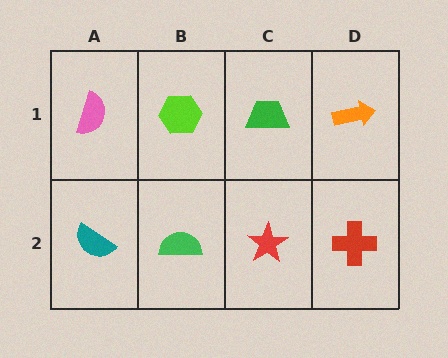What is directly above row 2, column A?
A pink semicircle.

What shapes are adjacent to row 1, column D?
A red cross (row 2, column D), a green trapezoid (row 1, column C).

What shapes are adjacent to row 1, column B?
A green semicircle (row 2, column B), a pink semicircle (row 1, column A), a green trapezoid (row 1, column C).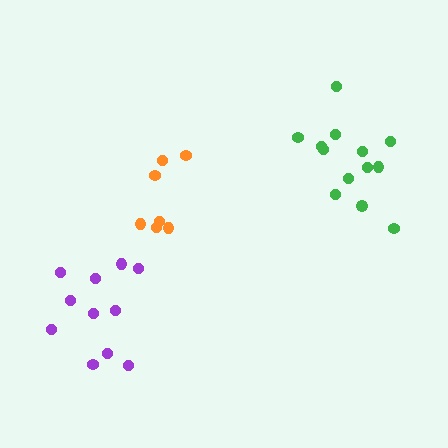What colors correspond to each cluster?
The clusters are colored: purple, green, orange.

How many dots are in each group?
Group 1: 11 dots, Group 2: 13 dots, Group 3: 7 dots (31 total).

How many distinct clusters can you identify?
There are 3 distinct clusters.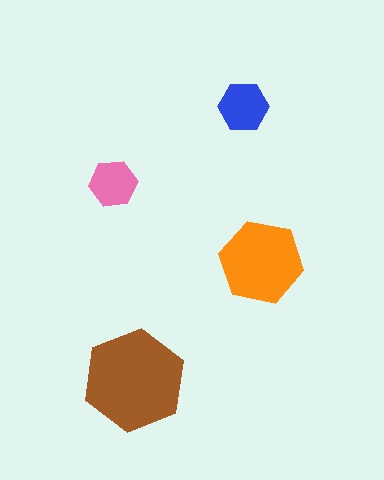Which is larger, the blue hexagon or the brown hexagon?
The brown one.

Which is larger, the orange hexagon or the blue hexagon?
The orange one.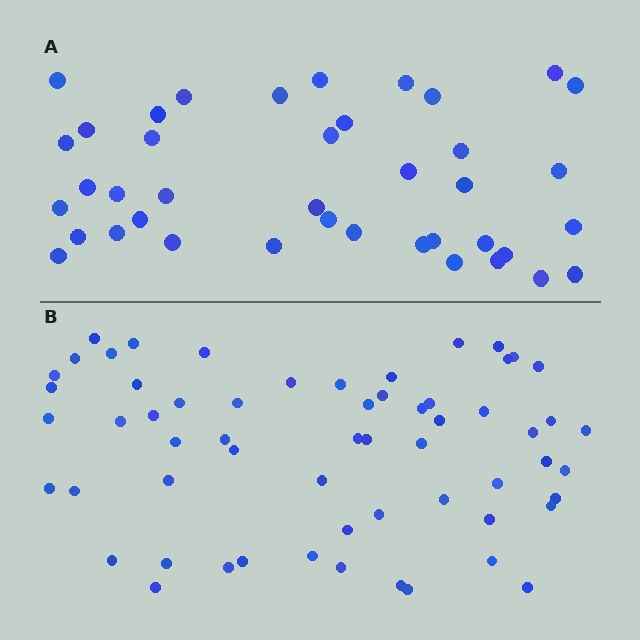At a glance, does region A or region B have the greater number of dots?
Region B (the bottom region) has more dots.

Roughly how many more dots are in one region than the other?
Region B has approximately 20 more dots than region A.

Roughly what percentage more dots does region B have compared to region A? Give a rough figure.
About 50% more.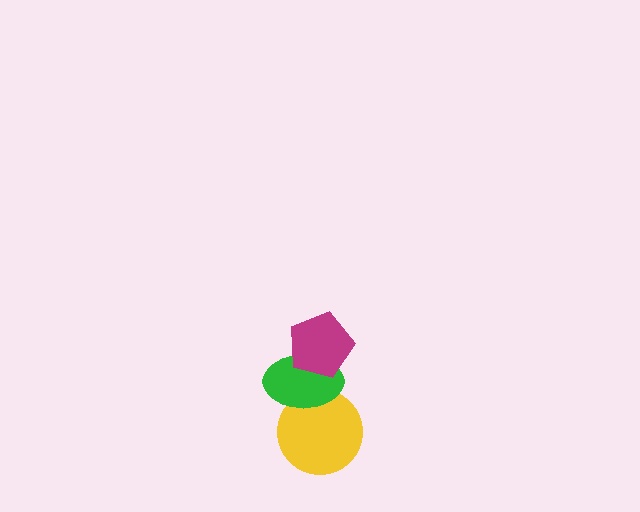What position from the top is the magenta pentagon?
The magenta pentagon is 1st from the top.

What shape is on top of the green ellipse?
The magenta pentagon is on top of the green ellipse.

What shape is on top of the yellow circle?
The green ellipse is on top of the yellow circle.